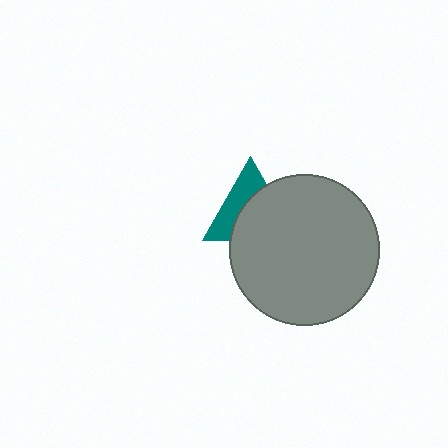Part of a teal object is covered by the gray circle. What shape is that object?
It is a triangle.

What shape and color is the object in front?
The object in front is a gray circle.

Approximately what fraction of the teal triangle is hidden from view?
Roughly 57% of the teal triangle is hidden behind the gray circle.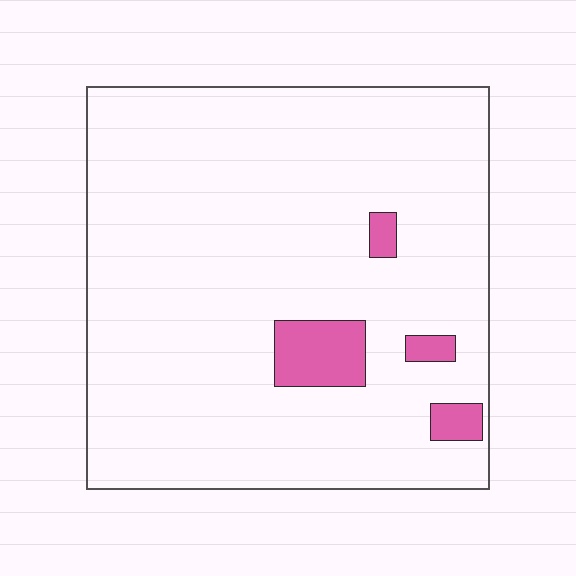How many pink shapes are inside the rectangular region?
4.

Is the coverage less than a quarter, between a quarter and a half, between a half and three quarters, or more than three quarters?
Less than a quarter.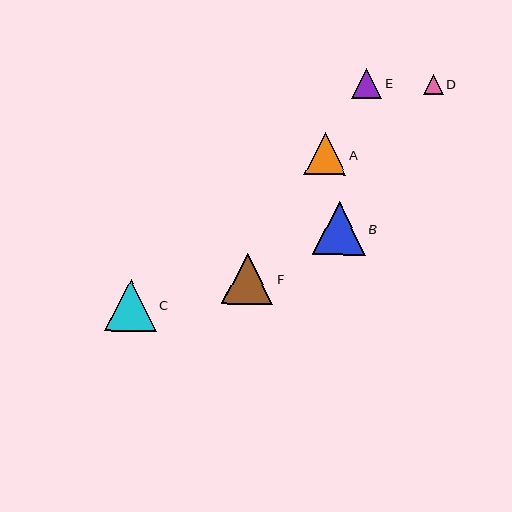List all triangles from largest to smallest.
From largest to smallest: B, C, F, A, E, D.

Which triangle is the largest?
Triangle B is the largest with a size of approximately 53 pixels.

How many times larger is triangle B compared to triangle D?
Triangle B is approximately 2.6 times the size of triangle D.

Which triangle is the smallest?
Triangle D is the smallest with a size of approximately 20 pixels.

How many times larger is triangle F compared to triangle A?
Triangle F is approximately 1.2 times the size of triangle A.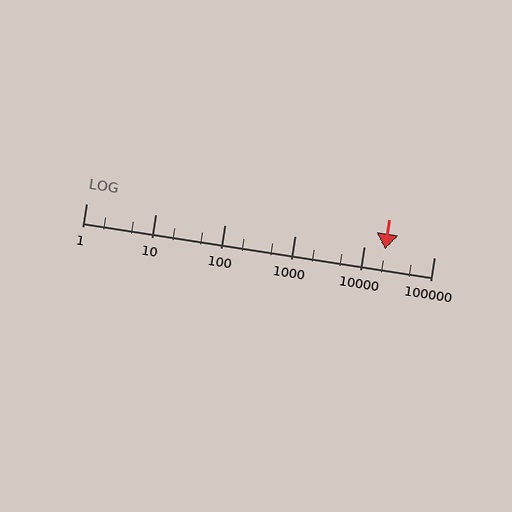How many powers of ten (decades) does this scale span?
The scale spans 5 decades, from 1 to 100000.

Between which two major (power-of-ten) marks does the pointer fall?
The pointer is between 10000 and 100000.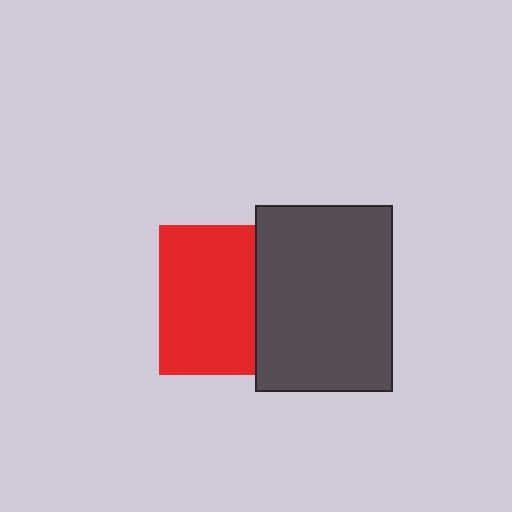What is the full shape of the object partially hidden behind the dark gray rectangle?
The partially hidden object is a red square.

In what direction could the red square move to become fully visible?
The red square could move left. That would shift it out from behind the dark gray rectangle entirely.